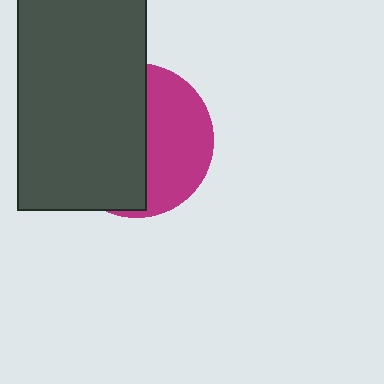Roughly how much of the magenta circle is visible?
A small part of it is visible (roughly 42%).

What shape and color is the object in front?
The object in front is a dark gray rectangle.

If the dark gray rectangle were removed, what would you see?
You would see the complete magenta circle.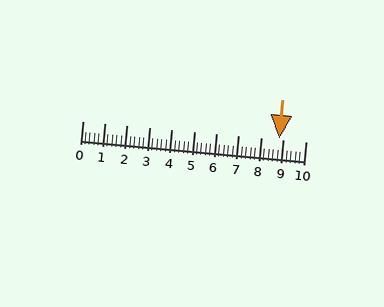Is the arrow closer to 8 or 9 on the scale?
The arrow is closer to 9.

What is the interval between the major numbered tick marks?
The major tick marks are spaced 1 units apart.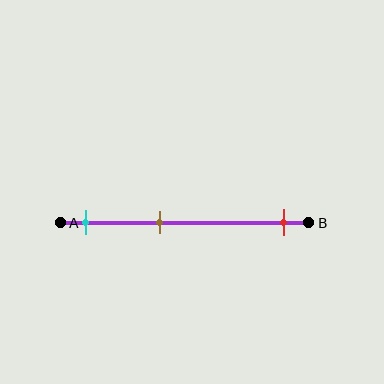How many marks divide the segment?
There are 3 marks dividing the segment.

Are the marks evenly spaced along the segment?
No, the marks are not evenly spaced.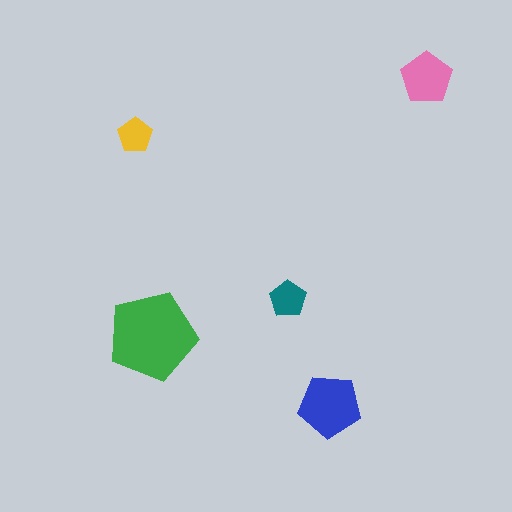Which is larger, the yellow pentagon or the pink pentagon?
The pink one.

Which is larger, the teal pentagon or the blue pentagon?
The blue one.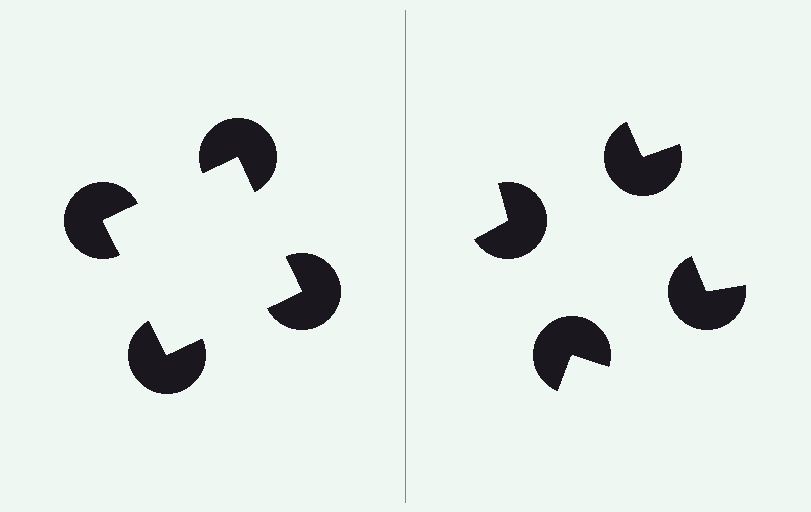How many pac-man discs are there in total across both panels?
8 — 4 on each side.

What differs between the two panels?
The pac-man discs are positioned identically on both sides; only the wedge orientations differ. On the left they align to a square; on the right they are misaligned.